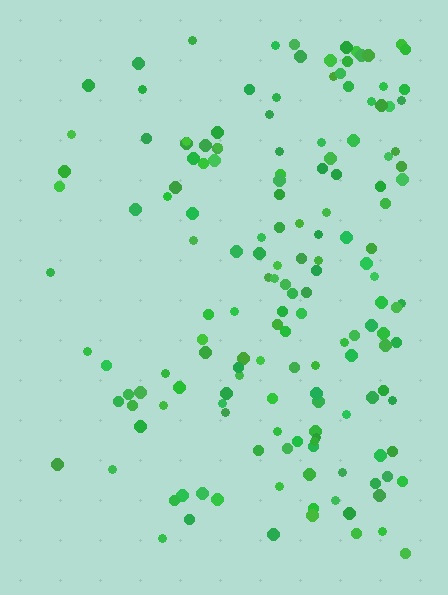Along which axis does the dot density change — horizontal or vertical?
Horizontal.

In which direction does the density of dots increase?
From left to right, with the right side densest.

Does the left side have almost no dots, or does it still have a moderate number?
Still a moderate number, just noticeably fewer than the right.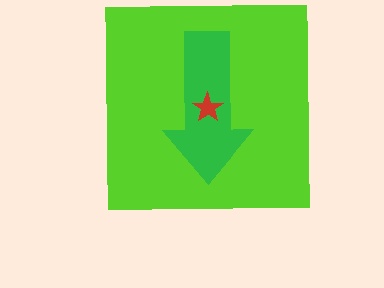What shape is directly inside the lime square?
The green arrow.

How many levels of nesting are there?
3.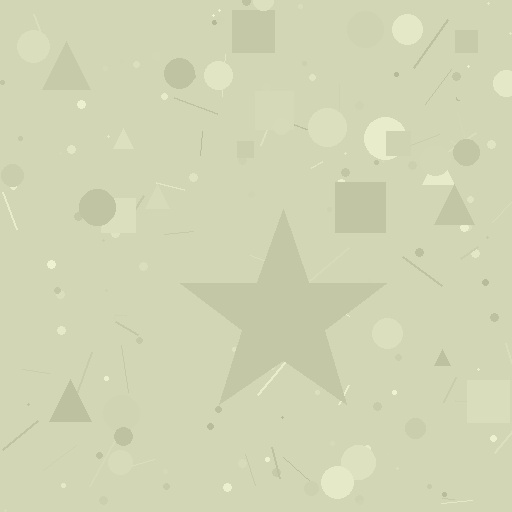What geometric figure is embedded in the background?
A star is embedded in the background.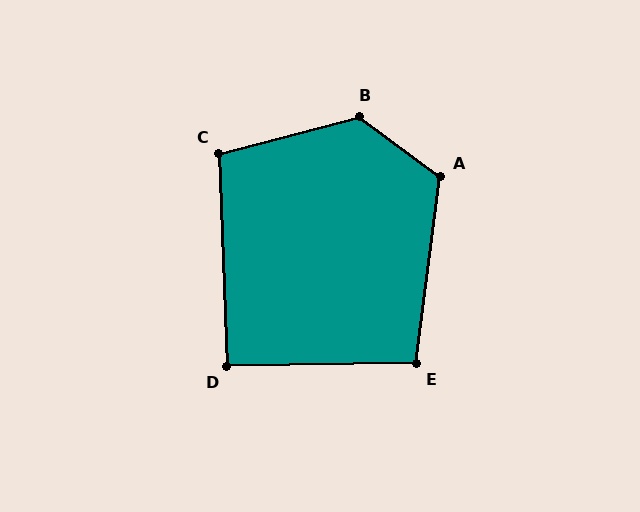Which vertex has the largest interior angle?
B, at approximately 129 degrees.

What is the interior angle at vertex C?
Approximately 102 degrees (obtuse).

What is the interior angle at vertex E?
Approximately 98 degrees (obtuse).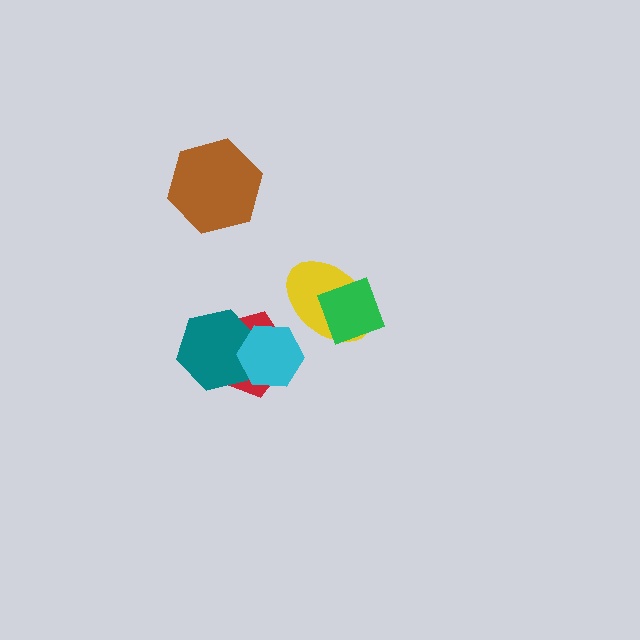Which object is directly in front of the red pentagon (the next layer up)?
The teal hexagon is directly in front of the red pentagon.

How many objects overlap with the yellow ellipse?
1 object overlaps with the yellow ellipse.